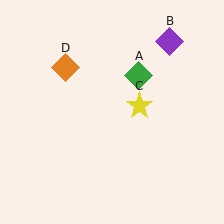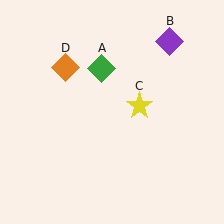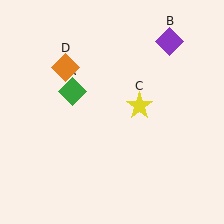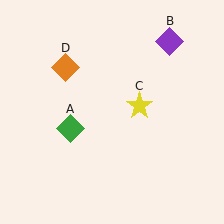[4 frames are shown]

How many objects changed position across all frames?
1 object changed position: green diamond (object A).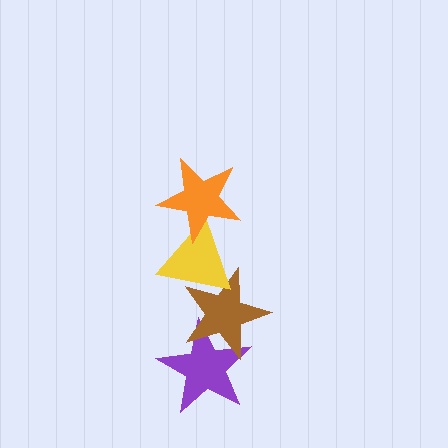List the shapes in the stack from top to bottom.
From top to bottom: the orange star, the yellow triangle, the brown star, the purple star.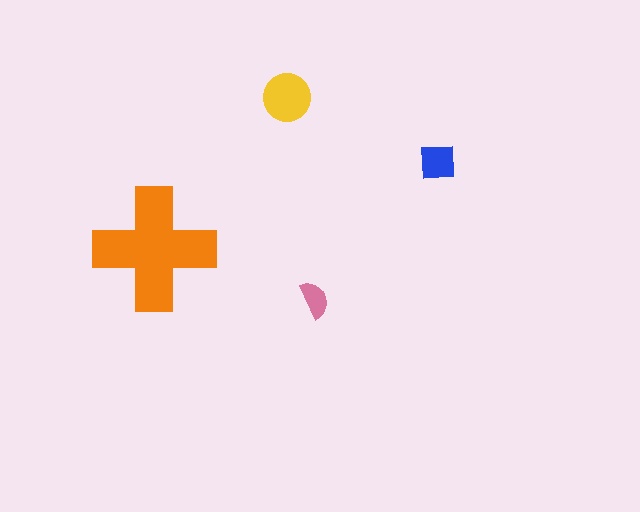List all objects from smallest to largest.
The pink semicircle, the blue square, the yellow circle, the orange cross.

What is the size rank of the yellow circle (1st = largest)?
2nd.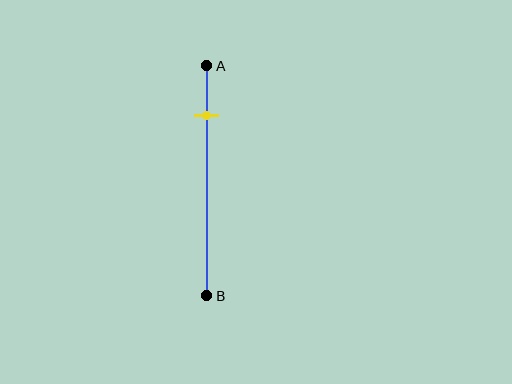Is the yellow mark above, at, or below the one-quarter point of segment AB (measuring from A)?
The yellow mark is above the one-quarter point of segment AB.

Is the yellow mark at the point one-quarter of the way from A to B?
No, the mark is at about 20% from A, not at the 25% one-quarter point.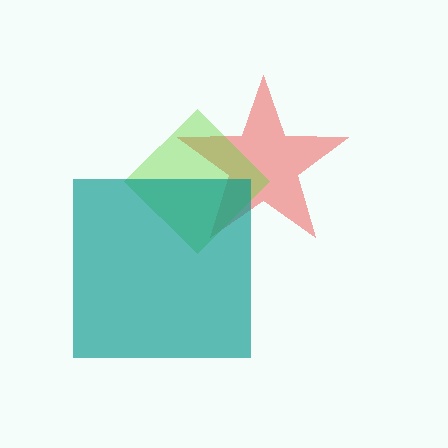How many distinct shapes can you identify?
There are 3 distinct shapes: a red star, a lime diamond, a teal square.